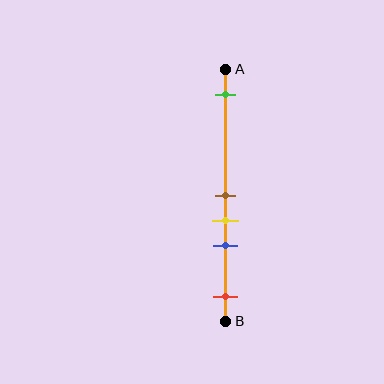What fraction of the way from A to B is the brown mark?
The brown mark is approximately 50% (0.5) of the way from A to B.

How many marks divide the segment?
There are 5 marks dividing the segment.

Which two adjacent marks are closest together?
The brown and yellow marks are the closest adjacent pair.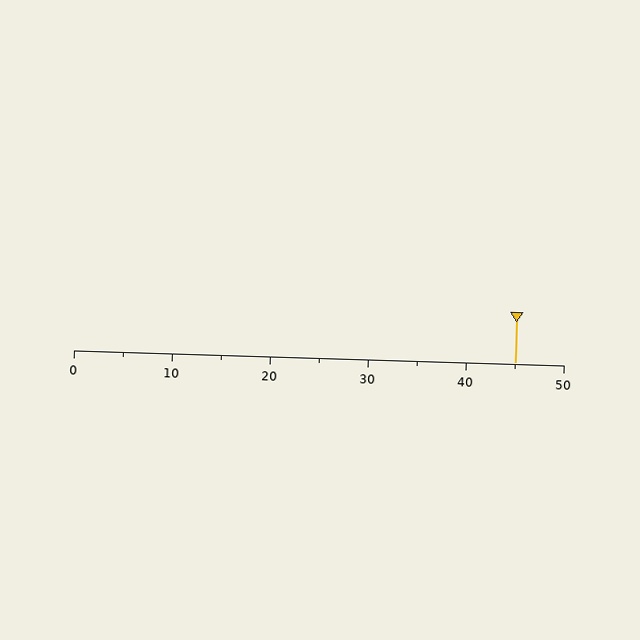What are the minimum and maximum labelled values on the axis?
The axis runs from 0 to 50.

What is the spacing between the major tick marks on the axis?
The major ticks are spaced 10 apart.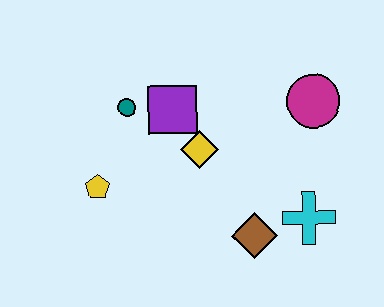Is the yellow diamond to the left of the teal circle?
No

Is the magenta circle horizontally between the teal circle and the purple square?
No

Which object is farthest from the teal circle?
The cyan cross is farthest from the teal circle.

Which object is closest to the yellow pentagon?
The teal circle is closest to the yellow pentagon.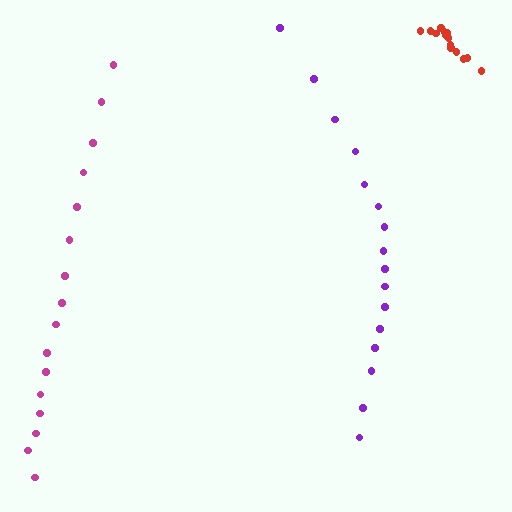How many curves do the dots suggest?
There are 3 distinct paths.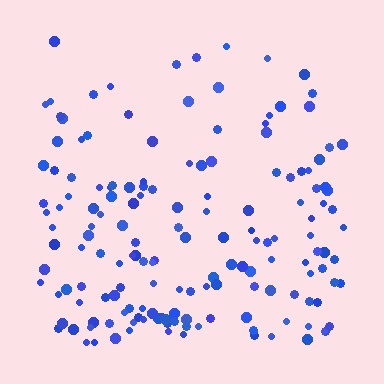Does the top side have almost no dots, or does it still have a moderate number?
Still a moderate number, just noticeably fewer than the bottom.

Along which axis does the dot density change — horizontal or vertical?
Vertical.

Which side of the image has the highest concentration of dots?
The bottom.